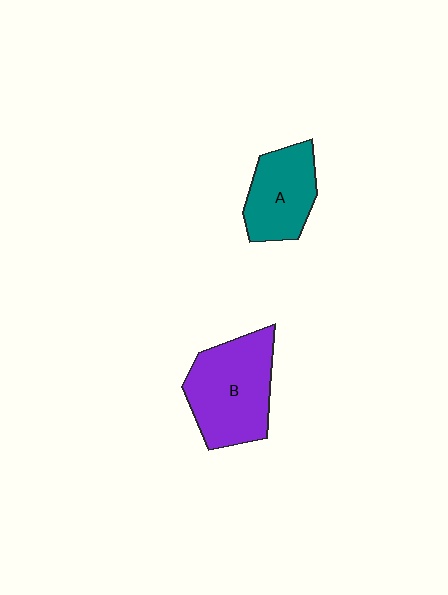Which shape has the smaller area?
Shape A (teal).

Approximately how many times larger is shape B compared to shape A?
Approximately 1.4 times.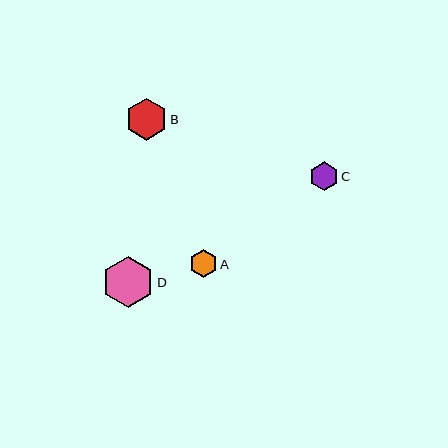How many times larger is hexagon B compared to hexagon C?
Hexagon B is approximately 1.5 times the size of hexagon C.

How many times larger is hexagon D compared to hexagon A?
Hexagon D is approximately 1.9 times the size of hexagon A.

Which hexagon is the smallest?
Hexagon A is the smallest with a size of approximately 28 pixels.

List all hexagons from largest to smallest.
From largest to smallest: D, B, C, A.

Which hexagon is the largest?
Hexagon D is the largest with a size of approximately 51 pixels.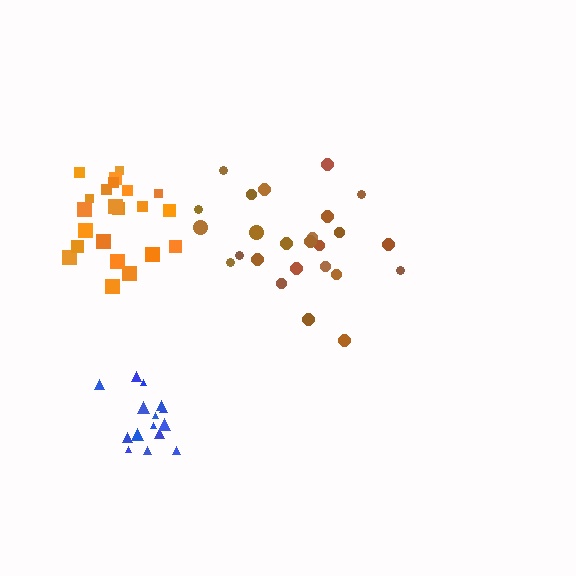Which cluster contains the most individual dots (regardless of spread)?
Brown (25).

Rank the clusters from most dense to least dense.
blue, orange, brown.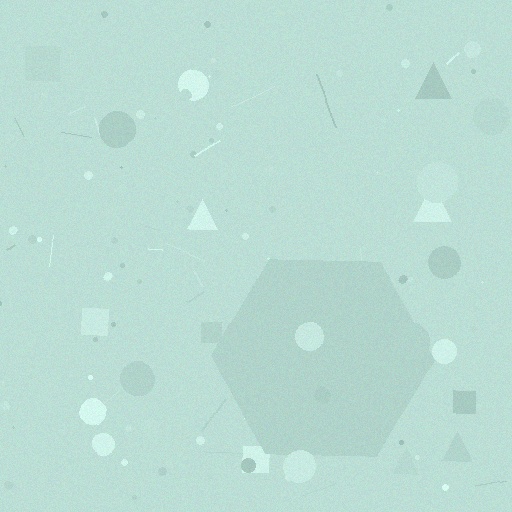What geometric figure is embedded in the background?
A hexagon is embedded in the background.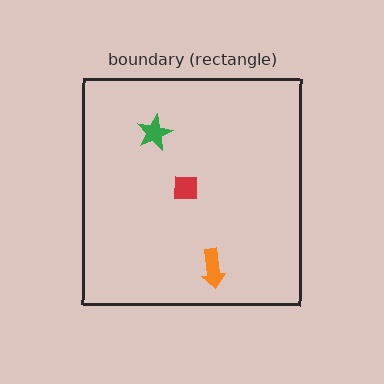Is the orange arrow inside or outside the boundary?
Inside.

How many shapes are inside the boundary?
3 inside, 0 outside.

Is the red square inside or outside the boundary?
Inside.